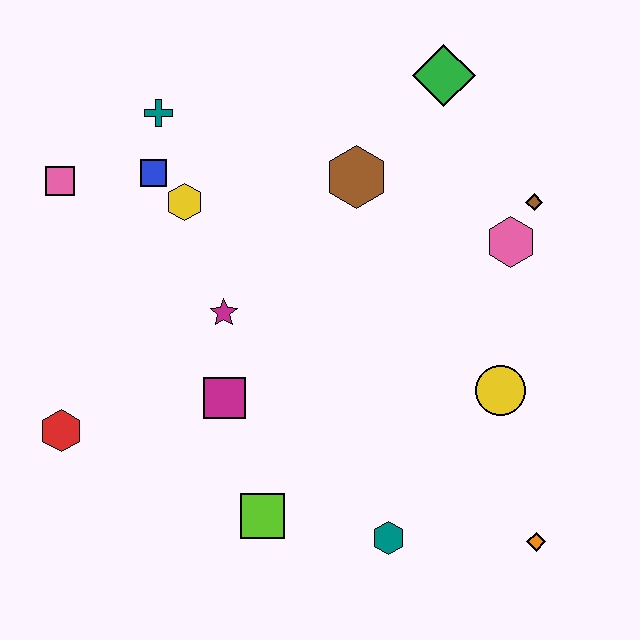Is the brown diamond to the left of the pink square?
No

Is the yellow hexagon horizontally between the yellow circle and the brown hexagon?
No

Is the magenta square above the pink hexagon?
No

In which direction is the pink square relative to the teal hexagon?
The pink square is above the teal hexagon.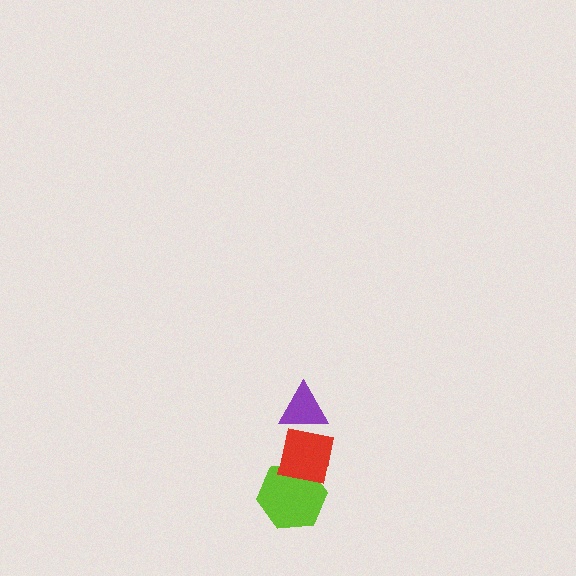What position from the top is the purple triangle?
The purple triangle is 1st from the top.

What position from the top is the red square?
The red square is 2nd from the top.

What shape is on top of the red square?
The purple triangle is on top of the red square.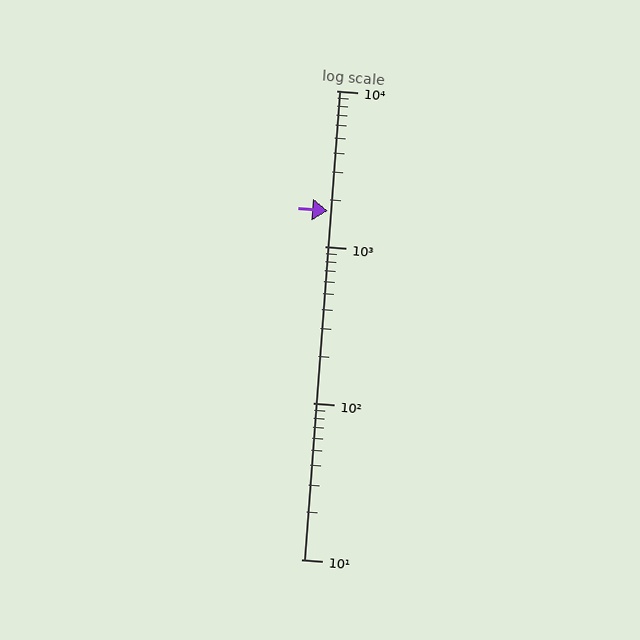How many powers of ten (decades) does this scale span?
The scale spans 3 decades, from 10 to 10000.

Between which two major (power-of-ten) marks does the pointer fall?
The pointer is between 1000 and 10000.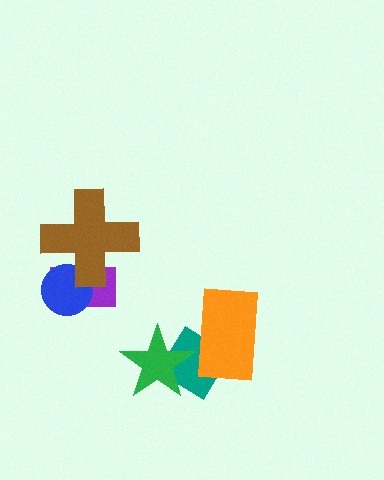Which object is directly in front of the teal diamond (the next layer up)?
The green star is directly in front of the teal diamond.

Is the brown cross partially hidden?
No, no other shape covers it.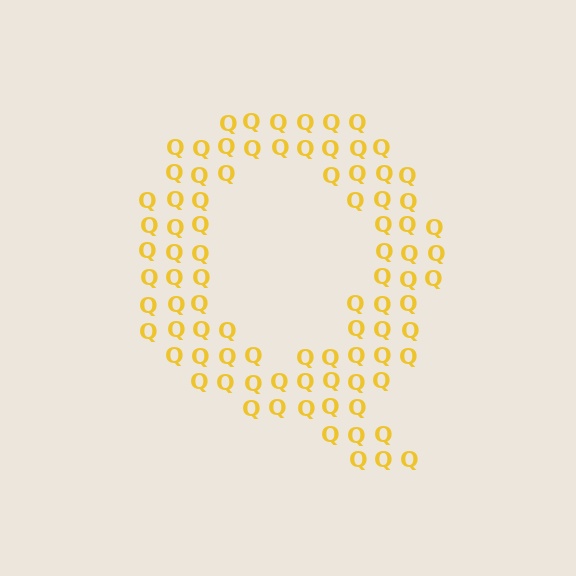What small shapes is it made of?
It is made of small letter Q's.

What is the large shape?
The large shape is the letter Q.